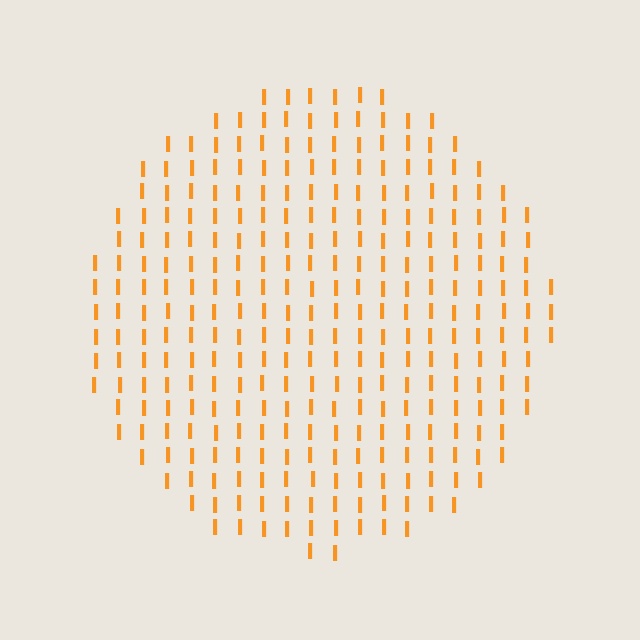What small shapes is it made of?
It is made of small letter I's.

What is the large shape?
The large shape is a circle.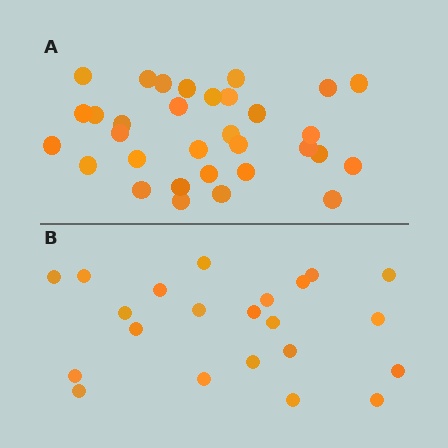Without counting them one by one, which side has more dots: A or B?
Region A (the top region) has more dots.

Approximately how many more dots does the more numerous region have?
Region A has roughly 10 or so more dots than region B.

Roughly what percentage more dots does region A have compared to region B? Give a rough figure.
About 45% more.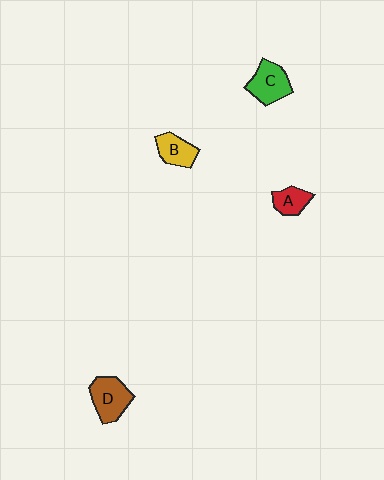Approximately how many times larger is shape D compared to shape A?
Approximately 1.7 times.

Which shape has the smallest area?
Shape A (red).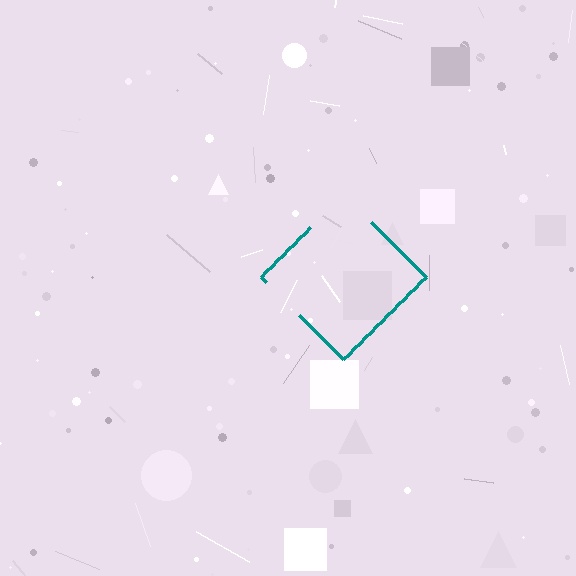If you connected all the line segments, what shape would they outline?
They would outline a diamond.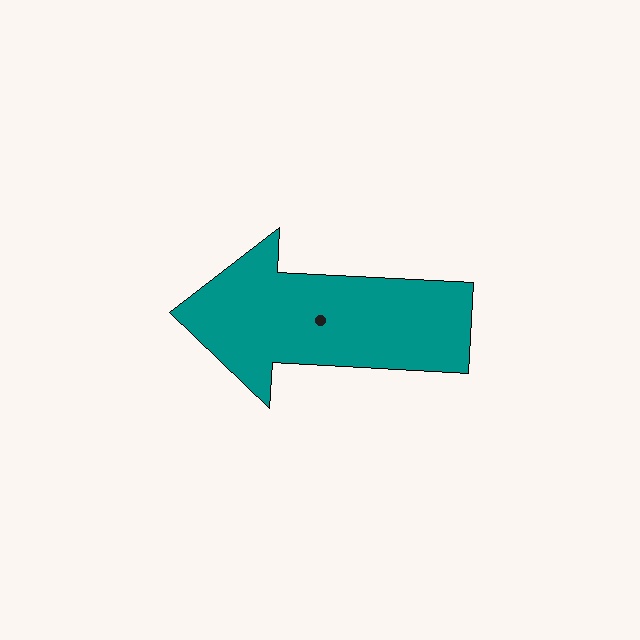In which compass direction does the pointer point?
West.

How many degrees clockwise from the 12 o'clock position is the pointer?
Approximately 273 degrees.